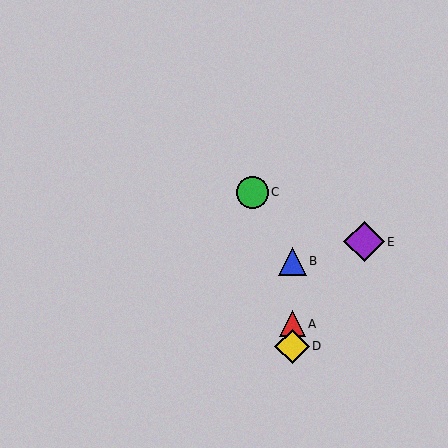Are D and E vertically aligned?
No, D is at x≈292 and E is at x≈364.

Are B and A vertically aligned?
Yes, both are at x≈292.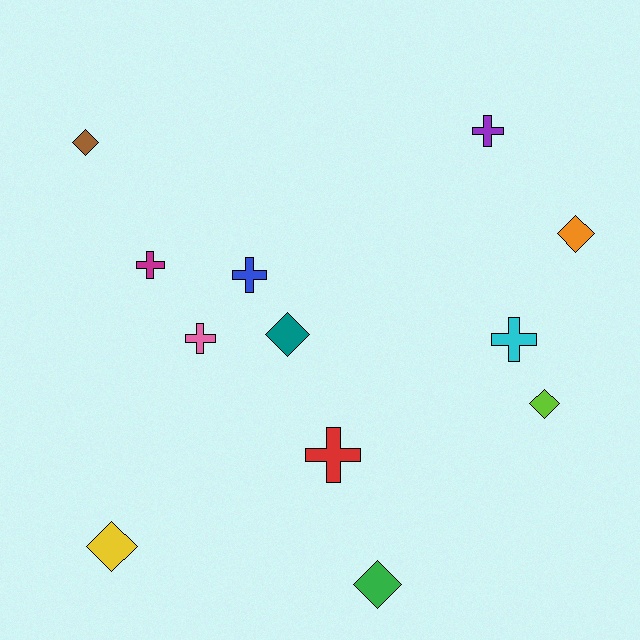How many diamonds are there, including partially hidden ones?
There are 6 diamonds.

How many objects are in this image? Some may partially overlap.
There are 12 objects.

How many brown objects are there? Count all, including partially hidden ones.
There is 1 brown object.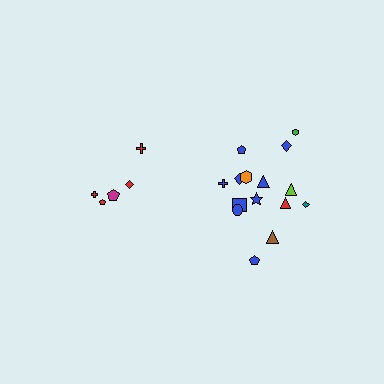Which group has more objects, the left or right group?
The right group.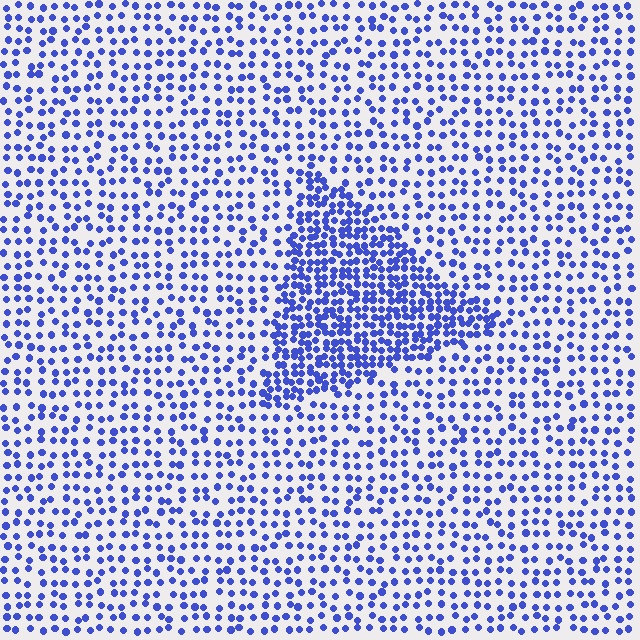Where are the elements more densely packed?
The elements are more densely packed inside the triangle boundary.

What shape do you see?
I see a triangle.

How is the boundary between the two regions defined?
The boundary is defined by a change in element density (approximately 2.1x ratio). All elements are the same color, size, and shape.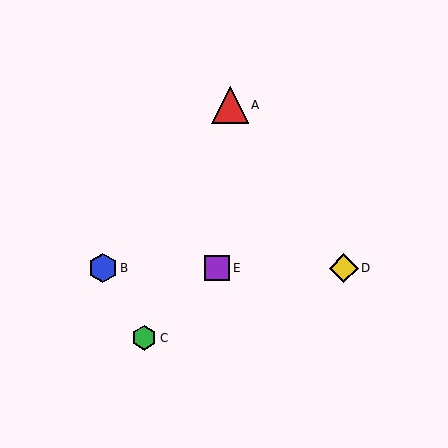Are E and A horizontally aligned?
No, E is at y≈268 and A is at y≈105.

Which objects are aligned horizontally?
Objects B, D, E are aligned horizontally.